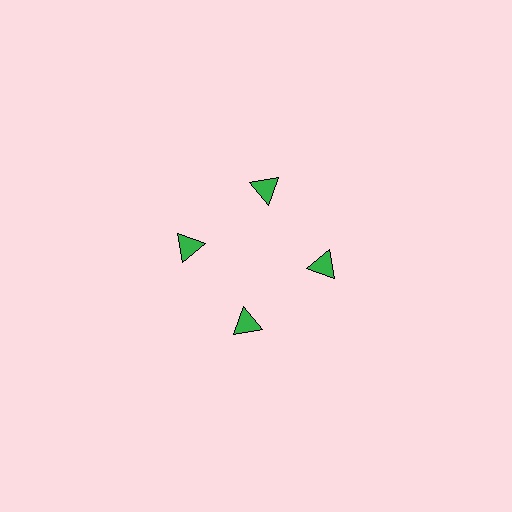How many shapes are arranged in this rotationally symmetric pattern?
There are 4 shapes, arranged in 4 groups of 1.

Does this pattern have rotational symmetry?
Yes, this pattern has 4-fold rotational symmetry. It looks the same after rotating 90 degrees around the center.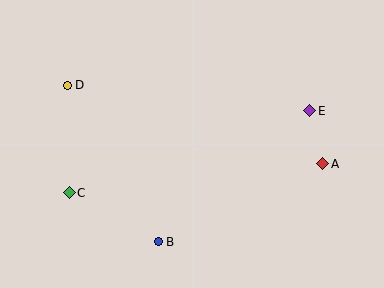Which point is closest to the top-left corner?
Point D is closest to the top-left corner.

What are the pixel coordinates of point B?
Point B is at (158, 242).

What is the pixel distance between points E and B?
The distance between E and B is 201 pixels.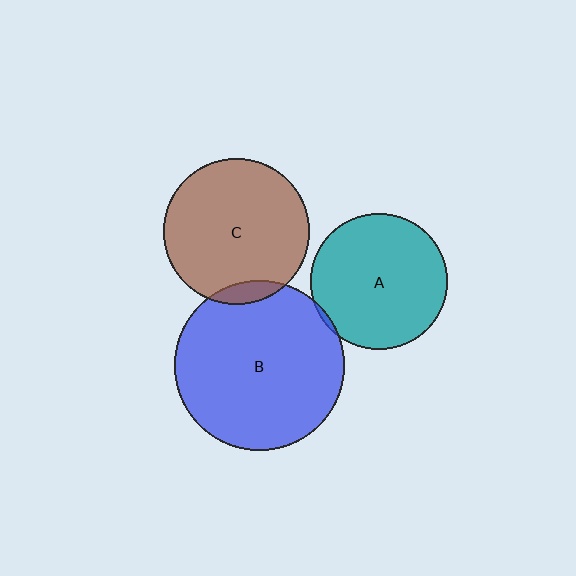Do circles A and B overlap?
Yes.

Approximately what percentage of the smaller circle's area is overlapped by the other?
Approximately 5%.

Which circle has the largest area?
Circle B (blue).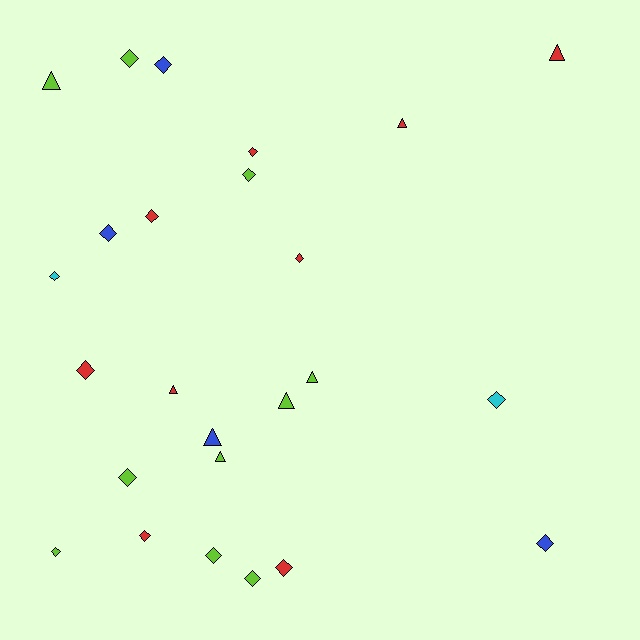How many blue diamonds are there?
There are 3 blue diamonds.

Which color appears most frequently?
Lime, with 10 objects.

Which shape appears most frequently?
Diamond, with 17 objects.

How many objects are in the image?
There are 25 objects.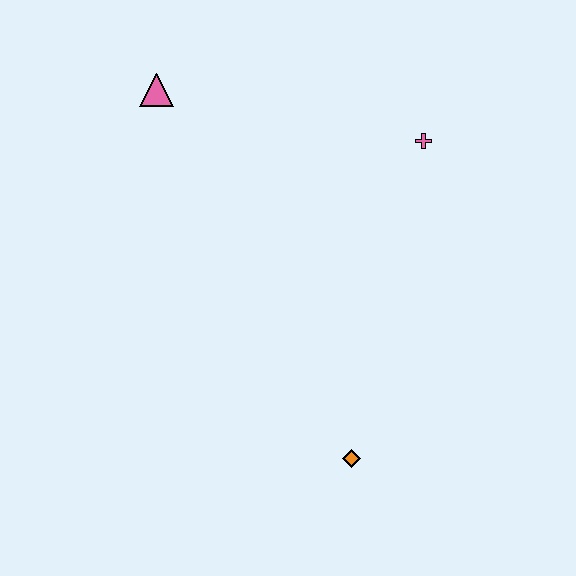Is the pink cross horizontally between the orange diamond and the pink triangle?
No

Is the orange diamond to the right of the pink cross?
No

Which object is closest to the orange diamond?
The pink cross is closest to the orange diamond.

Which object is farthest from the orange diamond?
The pink triangle is farthest from the orange diamond.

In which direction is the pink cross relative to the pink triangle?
The pink cross is to the right of the pink triangle.